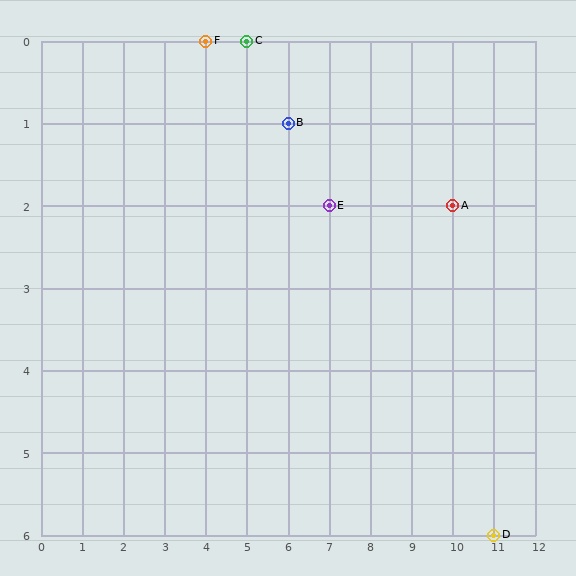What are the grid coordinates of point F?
Point F is at grid coordinates (4, 0).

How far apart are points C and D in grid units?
Points C and D are 6 columns and 6 rows apart (about 8.5 grid units diagonally).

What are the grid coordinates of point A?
Point A is at grid coordinates (10, 2).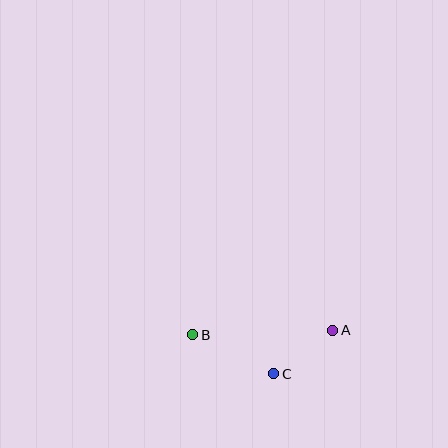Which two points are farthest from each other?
Points A and B are farthest from each other.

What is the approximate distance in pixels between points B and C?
The distance between B and C is approximately 90 pixels.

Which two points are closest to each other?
Points A and C are closest to each other.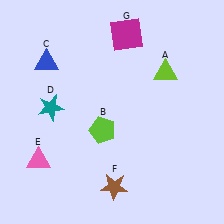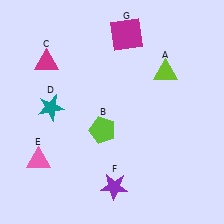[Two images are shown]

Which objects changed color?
C changed from blue to magenta. F changed from brown to purple.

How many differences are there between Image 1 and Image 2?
There are 2 differences between the two images.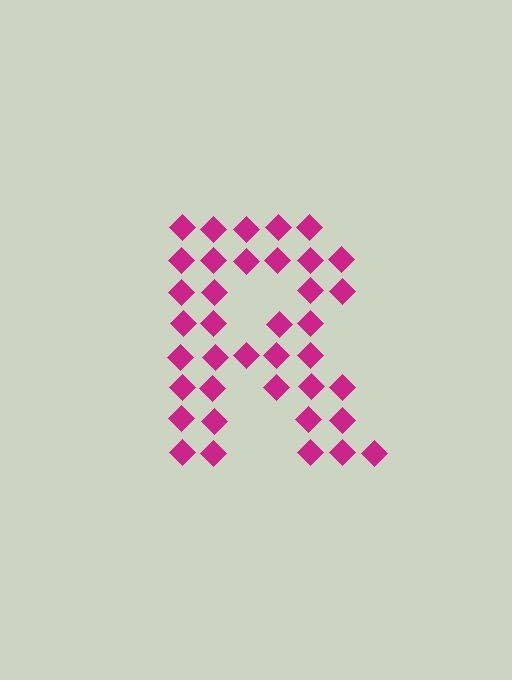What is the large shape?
The large shape is the letter R.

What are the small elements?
The small elements are diamonds.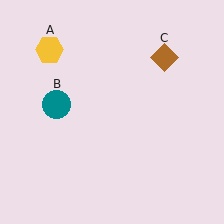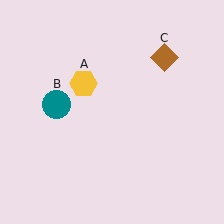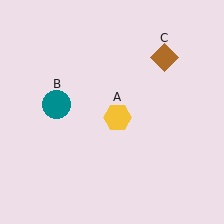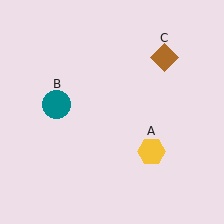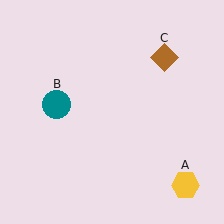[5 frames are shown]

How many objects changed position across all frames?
1 object changed position: yellow hexagon (object A).